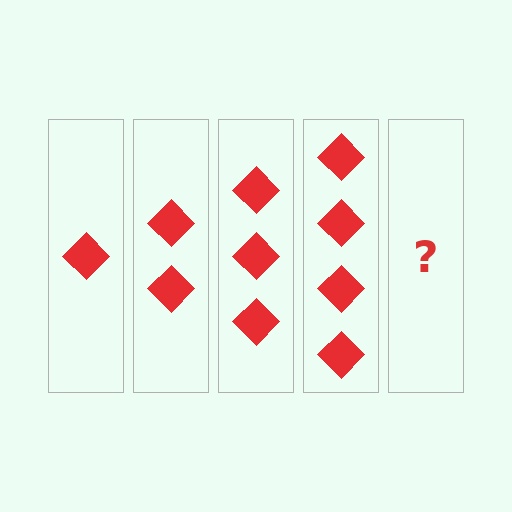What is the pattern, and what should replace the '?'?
The pattern is that each step adds one more diamond. The '?' should be 5 diamonds.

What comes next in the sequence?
The next element should be 5 diamonds.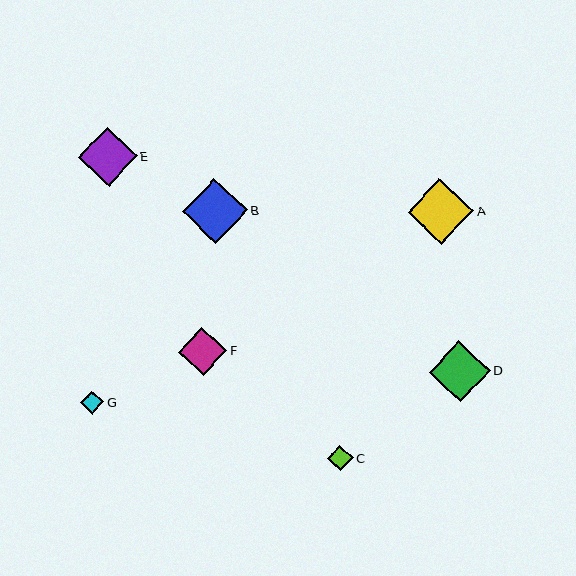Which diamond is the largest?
Diamond A is the largest with a size of approximately 65 pixels.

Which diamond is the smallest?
Diamond G is the smallest with a size of approximately 23 pixels.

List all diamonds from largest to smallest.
From largest to smallest: A, B, D, E, F, C, G.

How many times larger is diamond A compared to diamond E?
Diamond A is approximately 1.1 times the size of diamond E.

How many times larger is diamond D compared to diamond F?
Diamond D is approximately 1.3 times the size of diamond F.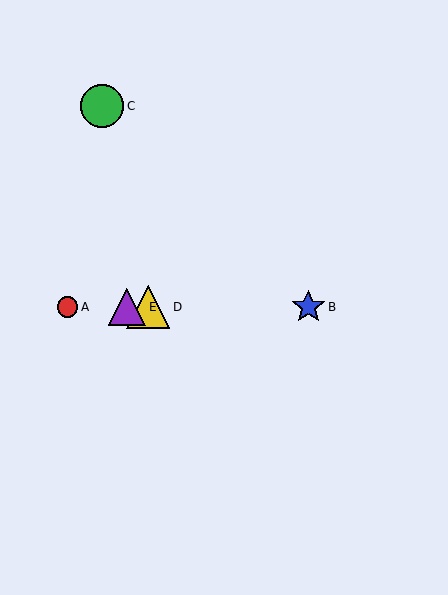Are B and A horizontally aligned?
Yes, both are at y≈307.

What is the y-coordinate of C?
Object C is at y≈106.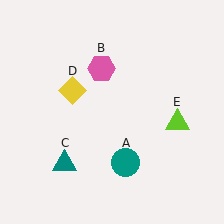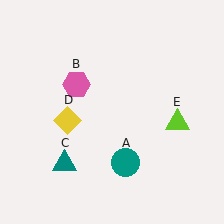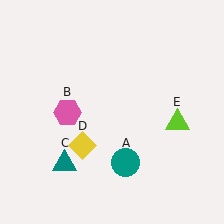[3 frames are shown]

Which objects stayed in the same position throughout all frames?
Teal circle (object A) and teal triangle (object C) and lime triangle (object E) remained stationary.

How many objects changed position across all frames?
2 objects changed position: pink hexagon (object B), yellow diamond (object D).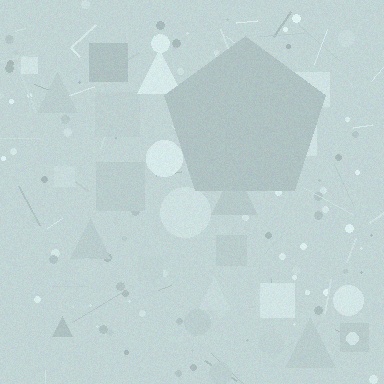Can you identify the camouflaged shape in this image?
The camouflaged shape is a pentagon.